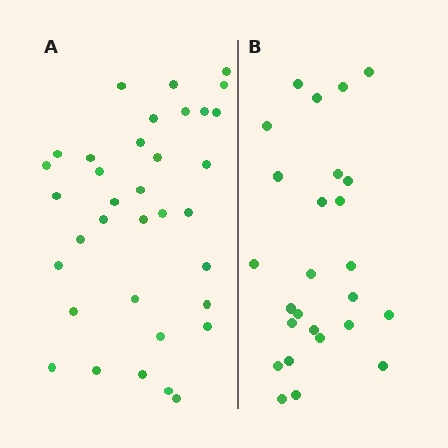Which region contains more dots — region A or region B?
Region A (the left region) has more dots.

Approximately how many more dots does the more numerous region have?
Region A has roughly 8 or so more dots than region B.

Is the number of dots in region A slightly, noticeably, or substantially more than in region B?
Region A has noticeably more, but not dramatically so. The ratio is roughly 1.3 to 1.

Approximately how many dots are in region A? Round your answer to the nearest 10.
About 40 dots. (The exact count is 35, which rounds to 40.)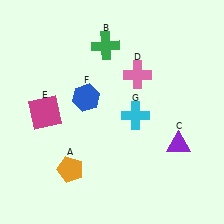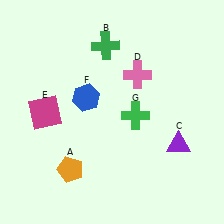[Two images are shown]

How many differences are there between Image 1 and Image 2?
There is 1 difference between the two images.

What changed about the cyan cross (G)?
In Image 1, G is cyan. In Image 2, it changed to green.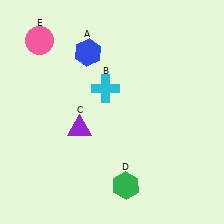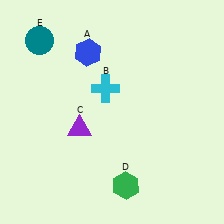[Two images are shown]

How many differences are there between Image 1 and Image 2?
There is 1 difference between the two images.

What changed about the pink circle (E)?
In Image 1, E is pink. In Image 2, it changed to teal.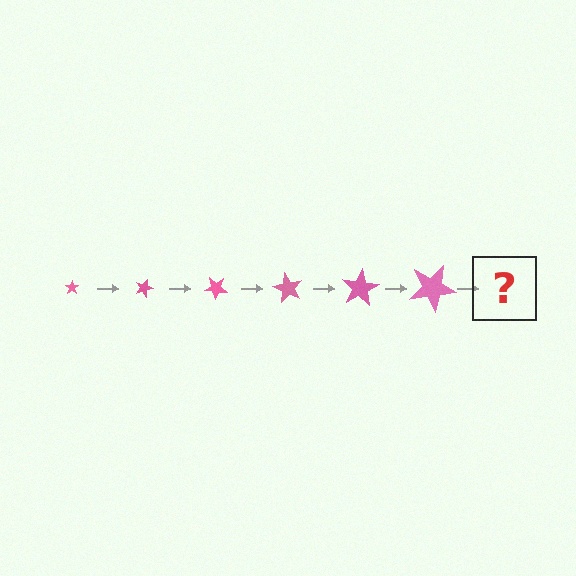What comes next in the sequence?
The next element should be a star, larger than the previous one and rotated 120 degrees from the start.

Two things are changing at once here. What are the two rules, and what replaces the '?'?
The two rules are that the star grows larger each step and it rotates 20 degrees each step. The '?' should be a star, larger than the previous one and rotated 120 degrees from the start.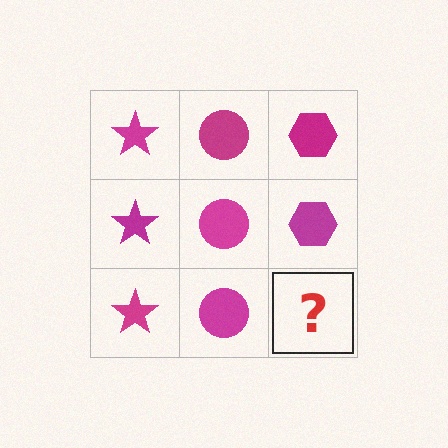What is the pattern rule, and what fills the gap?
The rule is that each column has a consistent shape. The gap should be filled with a magenta hexagon.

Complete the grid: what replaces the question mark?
The question mark should be replaced with a magenta hexagon.